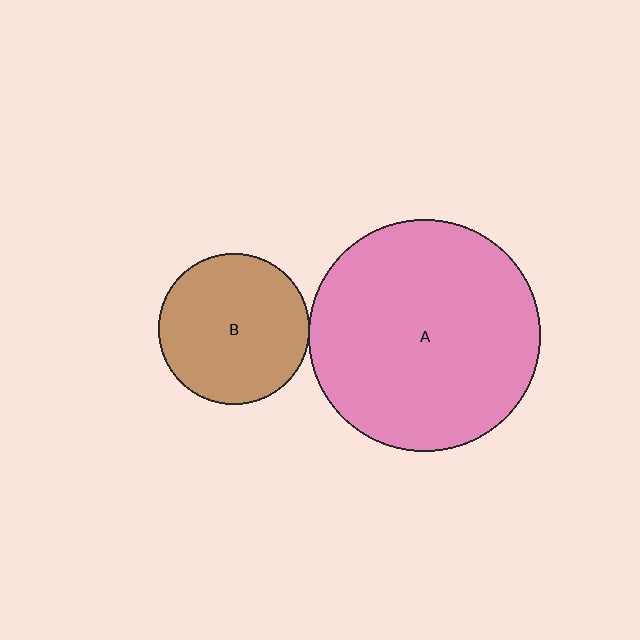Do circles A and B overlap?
Yes.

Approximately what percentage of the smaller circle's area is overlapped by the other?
Approximately 5%.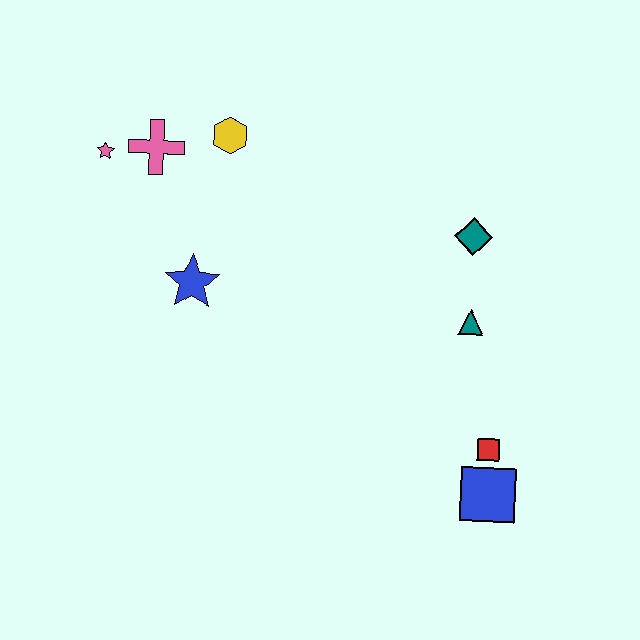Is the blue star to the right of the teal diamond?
No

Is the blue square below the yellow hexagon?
Yes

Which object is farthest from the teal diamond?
The pink star is farthest from the teal diamond.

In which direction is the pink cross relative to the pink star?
The pink cross is to the right of the pink star.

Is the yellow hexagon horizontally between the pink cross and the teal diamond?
Yes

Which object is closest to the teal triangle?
The teal diamond is closest to the teal triangle.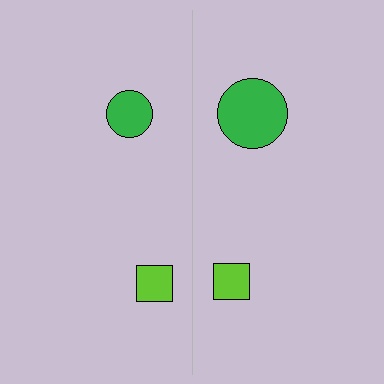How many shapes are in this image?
There are 4 shapes in this image.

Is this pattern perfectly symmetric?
No, the pattern is not perfectly symmetric. The green circle on the right side has a different size than its mirror counterpart.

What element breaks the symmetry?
The green circle on the right side has a different size than its mirror counterpart.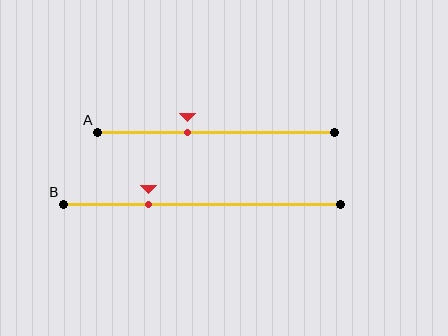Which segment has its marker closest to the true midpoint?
Segment A has its marker closest to the true midpoint.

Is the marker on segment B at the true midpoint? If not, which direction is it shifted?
No, the marker on segment B is shifted to the left by about 19% of the segment length.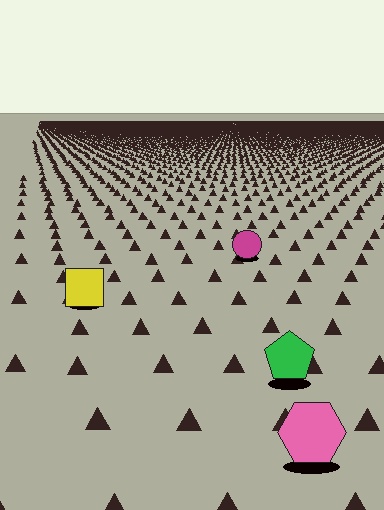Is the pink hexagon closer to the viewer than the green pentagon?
Yes. The pink hexagon is closer — you can tell from the texture gradient: the ground texture is coarser near it.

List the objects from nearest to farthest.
From nearest to farthest: the pink hexagon, the green pentagon, the yellow square, the magenta circle.